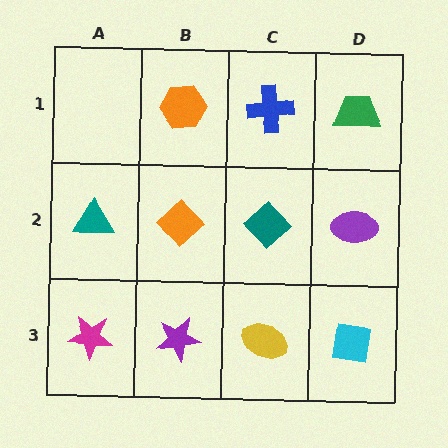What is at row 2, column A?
A teal triangle.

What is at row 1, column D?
A green trapezoid.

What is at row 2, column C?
A teal diamond.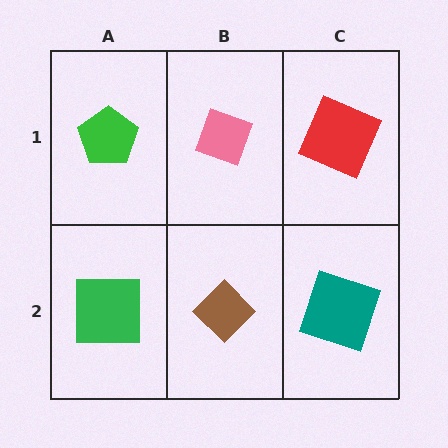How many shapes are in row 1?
3 shapes.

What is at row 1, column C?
A red square.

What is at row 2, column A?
A green square.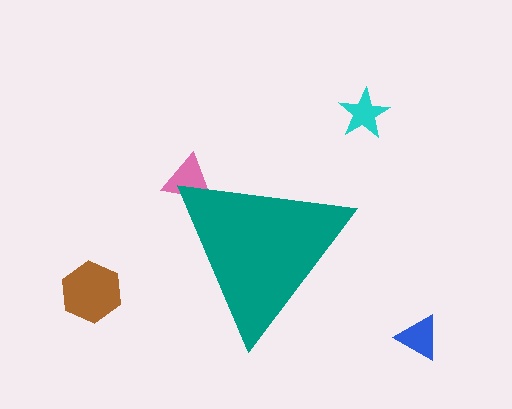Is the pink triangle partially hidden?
Yes, the pink triangle is partially hidden behind the teal triangle.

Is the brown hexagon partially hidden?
No, the brown hexagon is fully visible.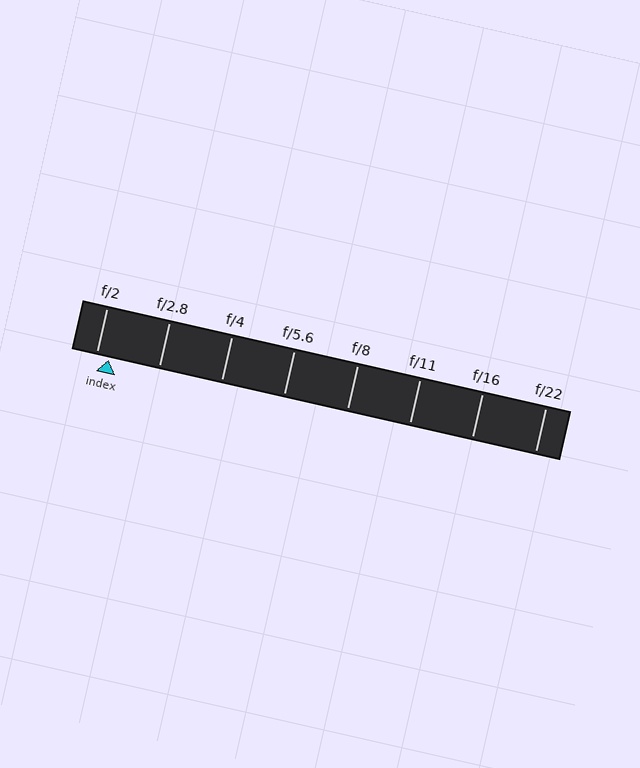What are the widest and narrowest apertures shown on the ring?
The widest aperture shown is f/2 and the narrowest is f/22.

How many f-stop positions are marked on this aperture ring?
There are 8 f-stop positions marked.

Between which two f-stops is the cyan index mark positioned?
The index mark is between f/2 and f/2.8.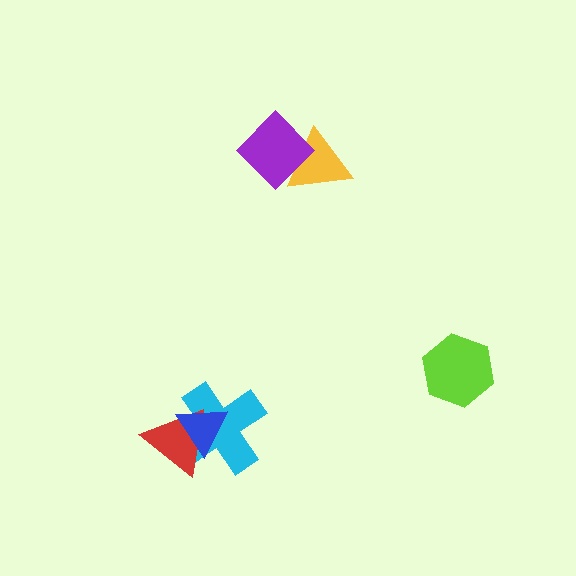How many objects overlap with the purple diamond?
1 object overlaps with the purple diamond.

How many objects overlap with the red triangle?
2 objects overlap with the red triangle.